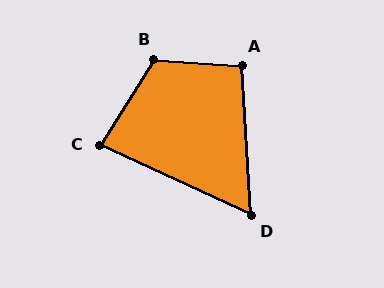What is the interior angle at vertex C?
Approximately 82 degrees (acute).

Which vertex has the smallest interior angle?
D, at approximately 62 degrees.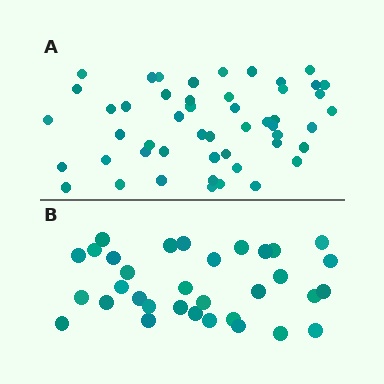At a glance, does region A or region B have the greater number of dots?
Region A (the top region) has more dots.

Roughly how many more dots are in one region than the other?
Region A has approximately 15 more dots than region B.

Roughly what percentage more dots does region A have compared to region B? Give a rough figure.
About 50% more.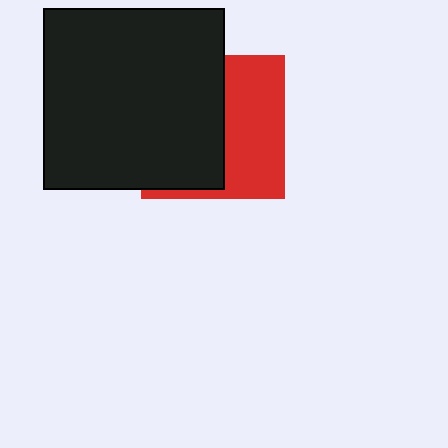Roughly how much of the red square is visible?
About half of it is visible (roughly 46%).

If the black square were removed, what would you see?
You would see the complete red square.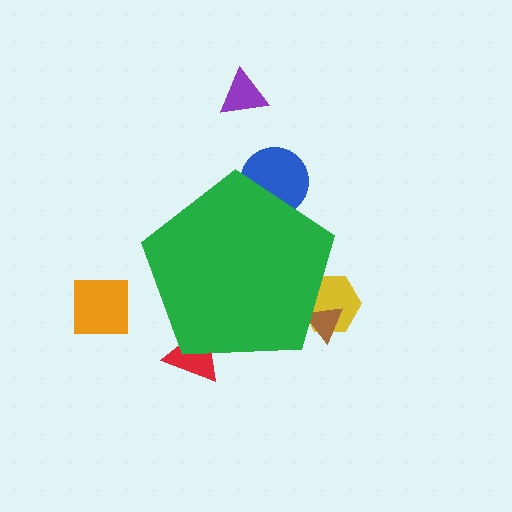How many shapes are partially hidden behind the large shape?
4 shapes are partially hidden.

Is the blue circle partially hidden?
Yes, the blue circle is partially hidden behind the green pentagon.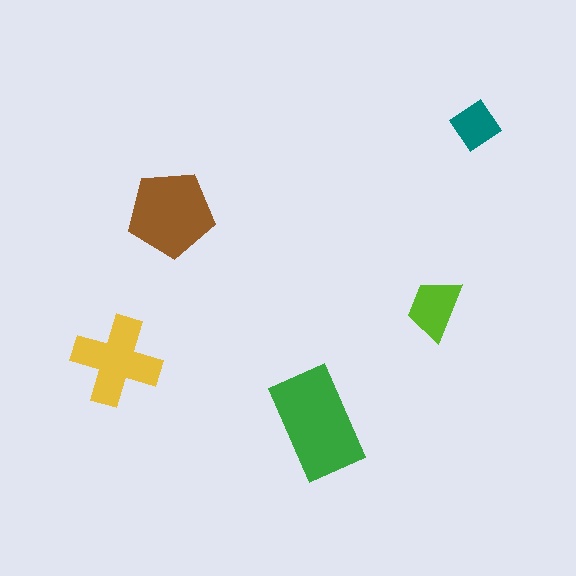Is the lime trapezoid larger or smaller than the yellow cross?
Smaller.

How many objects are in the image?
There are 5 objects in the image.